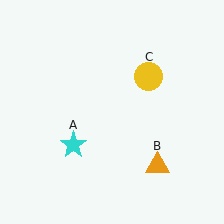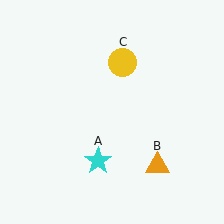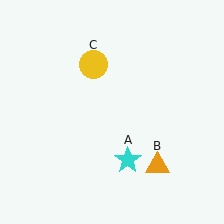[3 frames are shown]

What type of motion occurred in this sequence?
The cyan star (object A), yellow circle (object C) rotated counterclockwise around the center of the scene.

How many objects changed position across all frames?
2 objects changed position: cyan star (object A), yellow circle (object C).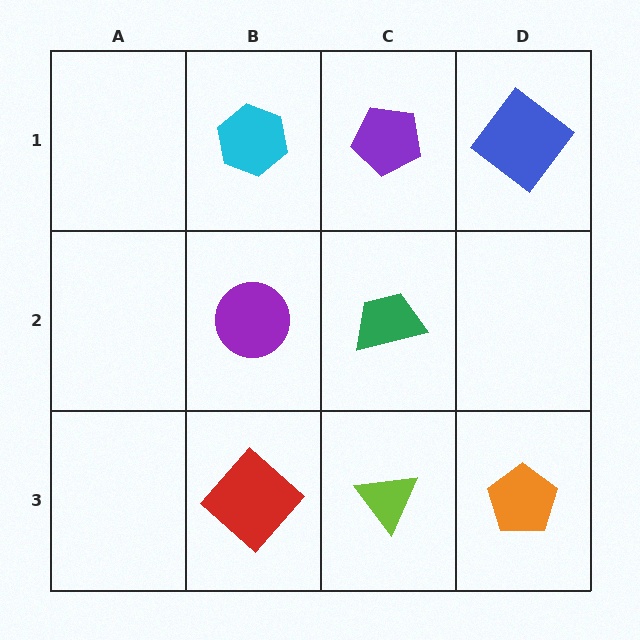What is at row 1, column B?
A cyan hexagon.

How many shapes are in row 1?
3 shapes.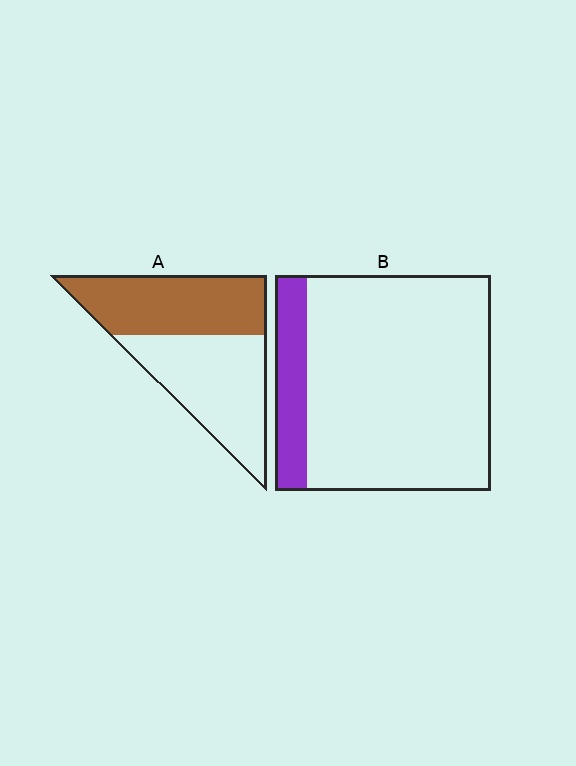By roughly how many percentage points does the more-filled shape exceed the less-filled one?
By roughly 35 percentage points (A over B).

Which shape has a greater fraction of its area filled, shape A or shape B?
Shape A.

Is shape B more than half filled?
No.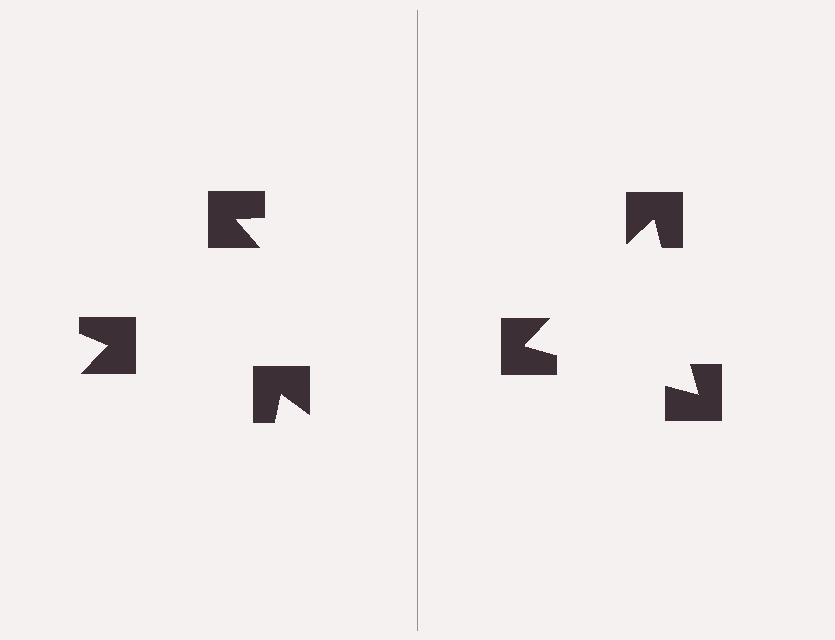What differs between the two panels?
The notched squares are positioned identically on both sides; only the wedge orientations differ. On the right they align to a triangle; on the left they are misaligned.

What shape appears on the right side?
An illusory triangle.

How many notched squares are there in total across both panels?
6 — 3 on each side.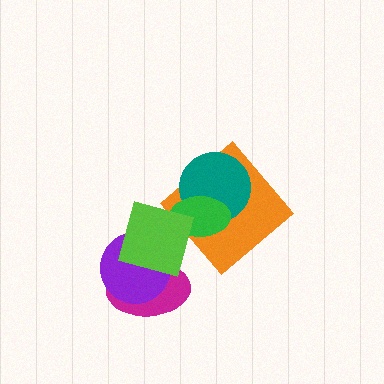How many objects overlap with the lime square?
3 objects overlap with the lime square.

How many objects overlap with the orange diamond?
2 objects overlap with the orange diamond.